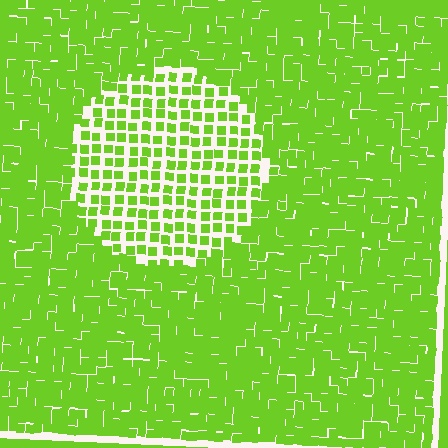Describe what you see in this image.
The image contains small lime elements arranged at two different densities. A circle-shaped region is visible where the elements are less densely packed than the surrounding area.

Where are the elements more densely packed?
The elements are more densely packed outside the circle boundary.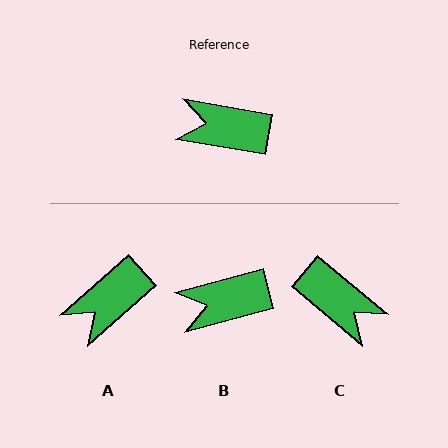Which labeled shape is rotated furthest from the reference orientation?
C, about 150 degrees away.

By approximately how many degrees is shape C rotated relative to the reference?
Approximately 150 degrees counter-clockwise.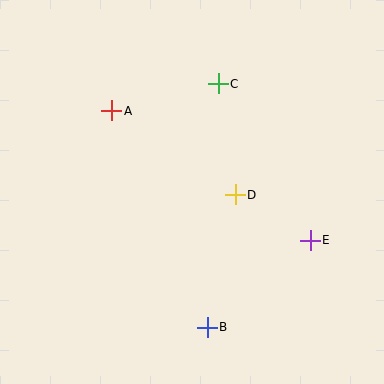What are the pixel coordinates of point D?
Point D is at (235, 195).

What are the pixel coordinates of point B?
Point B is at (207, 327).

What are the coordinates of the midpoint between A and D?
The midpoint between A and D is at (173, 153).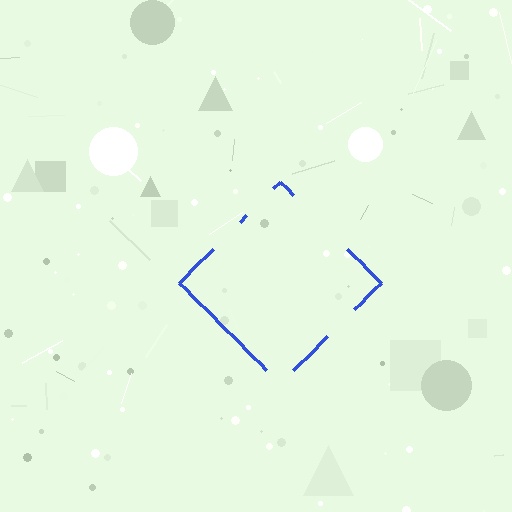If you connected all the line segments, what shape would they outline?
They would outline a diamond.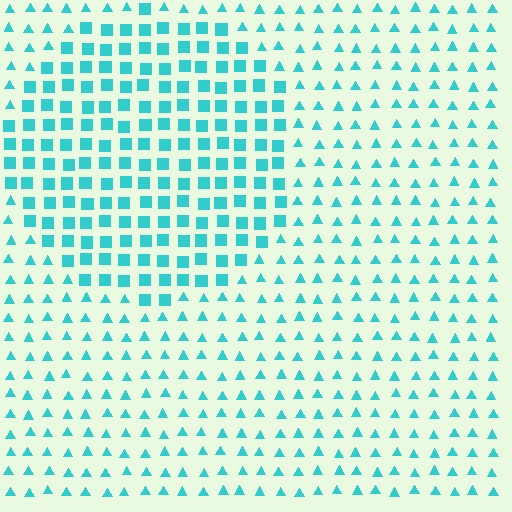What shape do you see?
I see a circle.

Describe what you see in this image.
The image is filled with small cyan elements arranged in a uniform grid. A circle-shaped region contains squares, while the surrounding area contains triangles. The boundary is defined purely by the change in element shape.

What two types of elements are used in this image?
The image uses squares inside the circle region and triangles outside it.